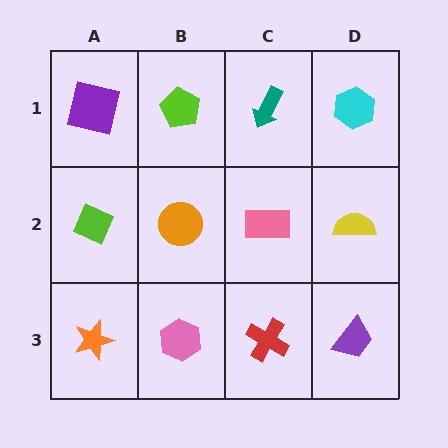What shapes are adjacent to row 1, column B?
An orange circle (row 2, column B), a purple square (row 1, column A), a teal arrow (row 1, column C).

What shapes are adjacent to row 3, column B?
An orange circle (row 2, column B), an orange star (row 3, column A), a red cross (row 3, column C).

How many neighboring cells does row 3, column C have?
3.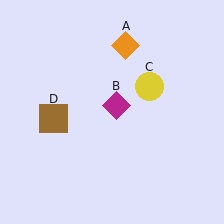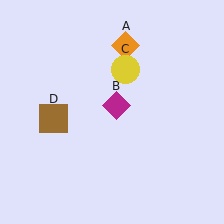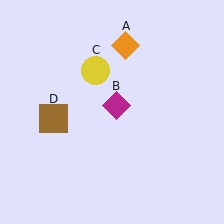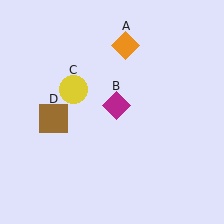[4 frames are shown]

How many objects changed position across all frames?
1 object changed position: yellow circle (object C).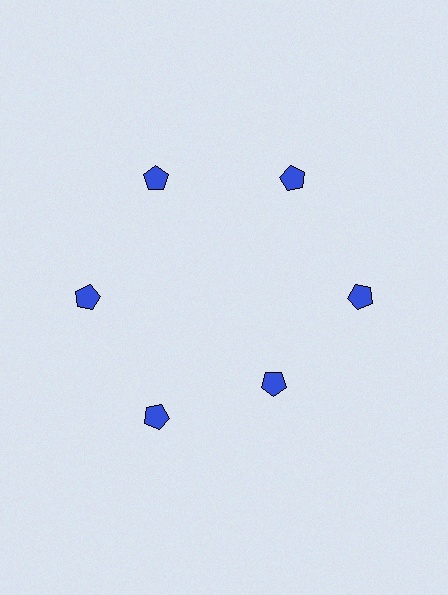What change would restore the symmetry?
The symmetry would be restored by moving it outward, back onto the ring so that all 6 pentagons sit at equal angles and equal distance from the center.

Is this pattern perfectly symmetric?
No. The 6 blue pentagons are arranged in a ring, but one element near the 5 o'clock position is pulled inward toward the center, breaking the 6-fold rotational symmetry.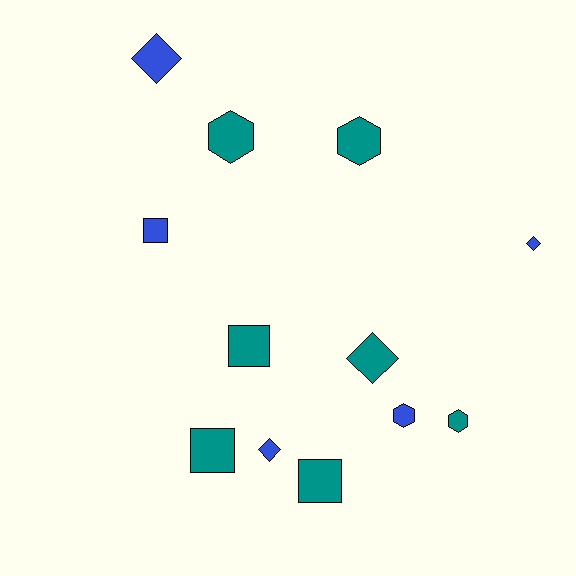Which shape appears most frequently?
Diamond, with 4 objects.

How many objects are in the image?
There are 12 objects.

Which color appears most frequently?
Teal, with 7 objects.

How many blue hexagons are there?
There is 1 blue hexagon.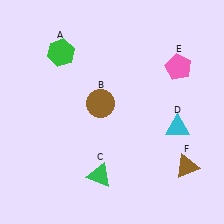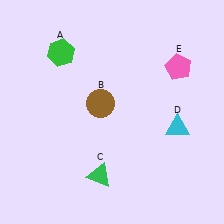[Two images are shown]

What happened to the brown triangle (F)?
The brown triangle (F) was removed in Image 2. It was in the bottom-right area of Image 1.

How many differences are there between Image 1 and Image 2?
There is 1 difference between the two images.